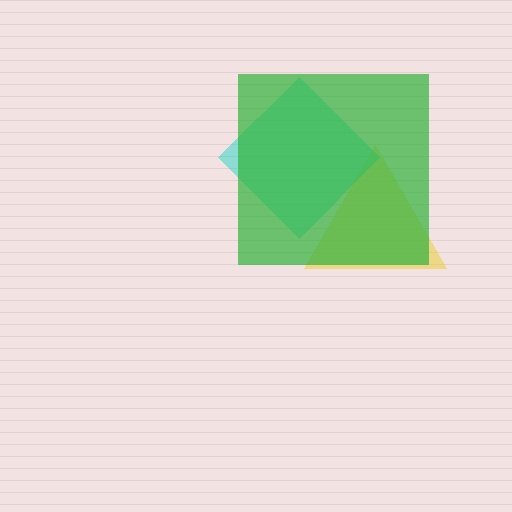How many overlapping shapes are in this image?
There are 3 overlapping shapes in the image.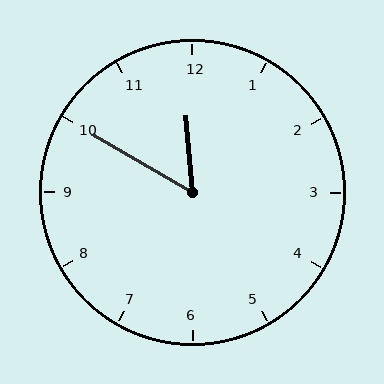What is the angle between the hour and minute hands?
Approximately 55 degrees.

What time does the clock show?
11:50.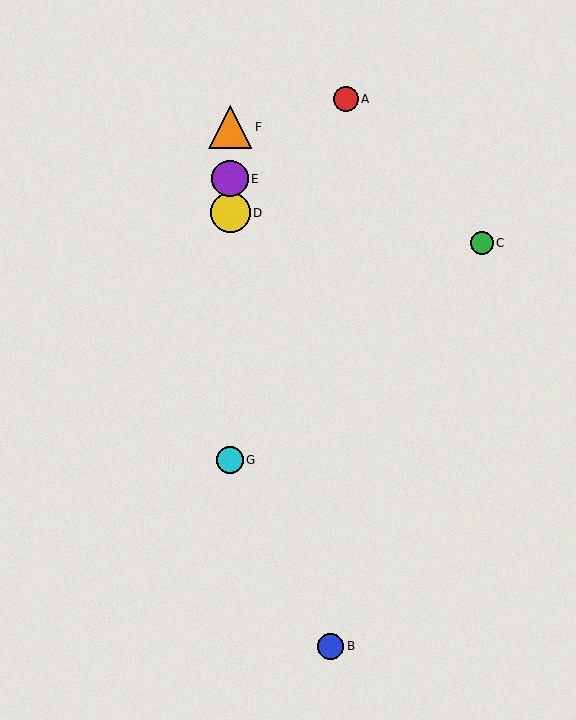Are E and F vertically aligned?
Yes, both are at x≈230.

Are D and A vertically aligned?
No, D is at x≈230 and A is at x≈346.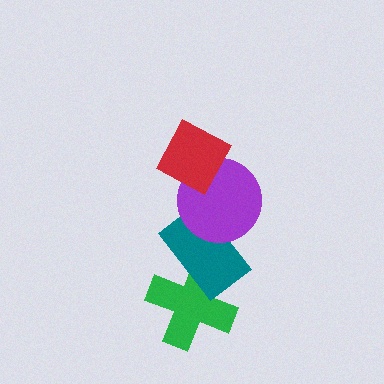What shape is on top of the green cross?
The teal rectangle is on top of the green cross.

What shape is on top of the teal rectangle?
The purple circle is on top of the teal rectangle.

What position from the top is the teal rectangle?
The teal rectangle is 3rd from the top.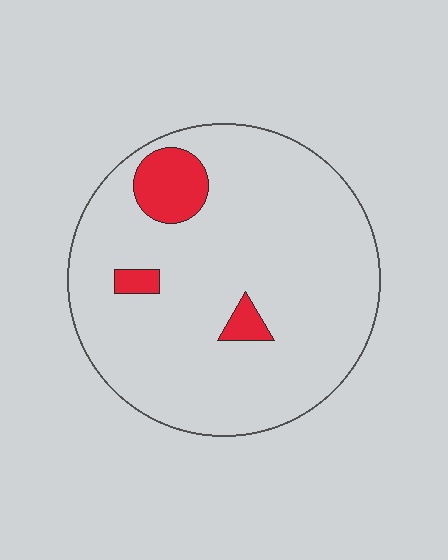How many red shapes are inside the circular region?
3.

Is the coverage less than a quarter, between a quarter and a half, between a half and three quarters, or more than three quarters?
Less than a quarter.